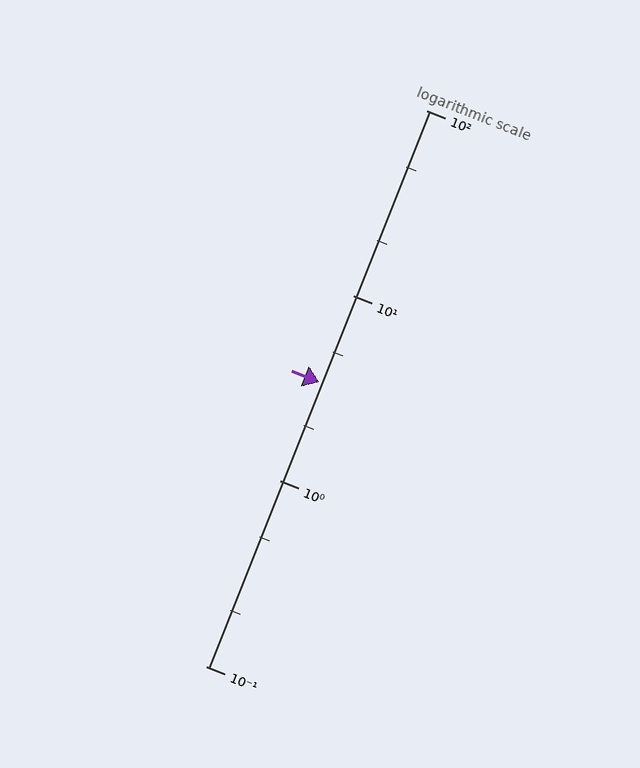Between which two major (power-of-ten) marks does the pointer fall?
The pointer is between 1 and 10.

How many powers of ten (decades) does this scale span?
The scale spans 3 decades, from 0.1 to 100.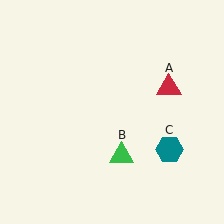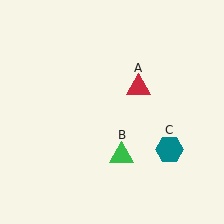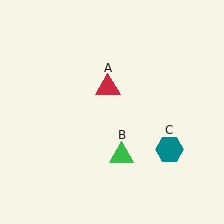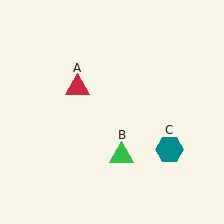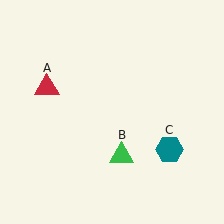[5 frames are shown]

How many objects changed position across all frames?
1 object changed position: red triangle (object A).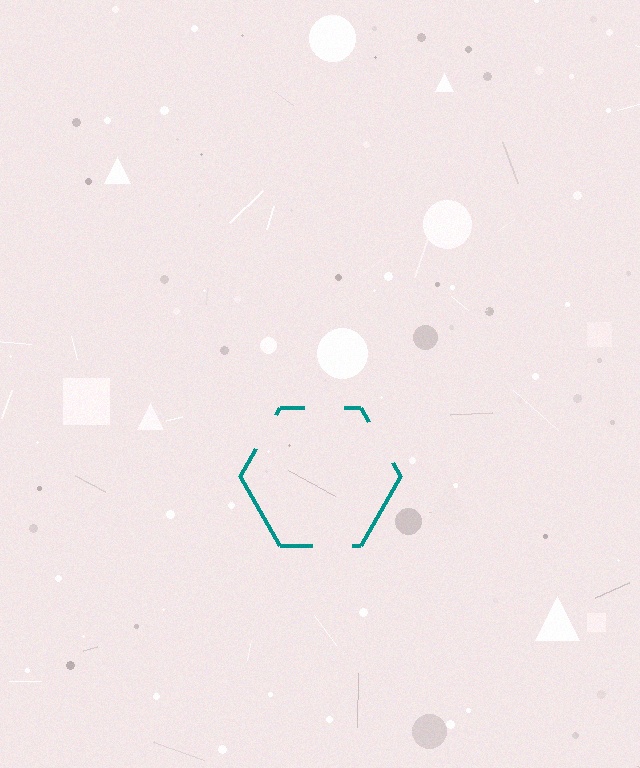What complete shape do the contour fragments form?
The contour fragments form a hexagon.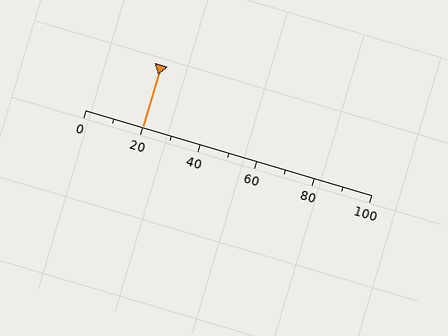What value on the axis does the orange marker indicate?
The marker indicates approximately 20.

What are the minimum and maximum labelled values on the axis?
The axis runs from 0 to 100.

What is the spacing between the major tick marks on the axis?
The major ticks are spaced 20 apart.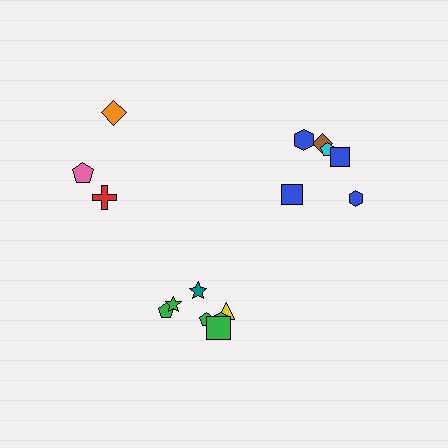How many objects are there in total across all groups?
There are 16 objects.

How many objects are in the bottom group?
There are 7 objects.